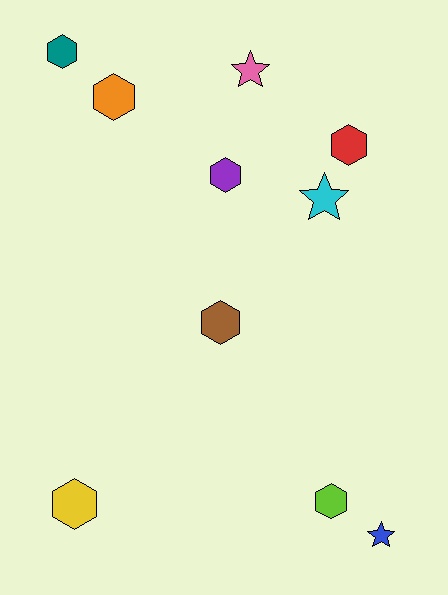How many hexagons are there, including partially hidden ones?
There are 7 hexagons.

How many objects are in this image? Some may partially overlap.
There are 10 objects.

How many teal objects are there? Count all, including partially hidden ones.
There is 1 teal object.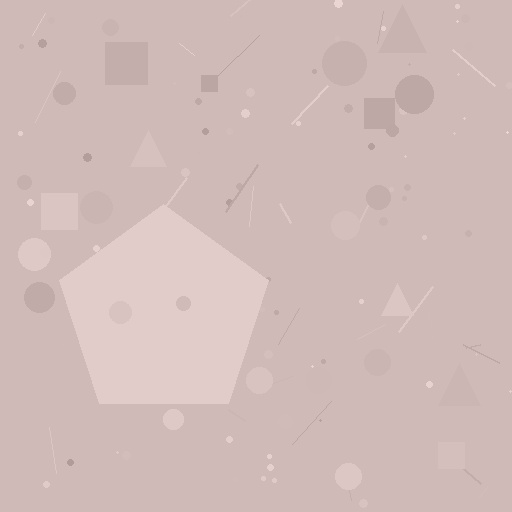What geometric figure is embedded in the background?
A pentagon is embedded in the background.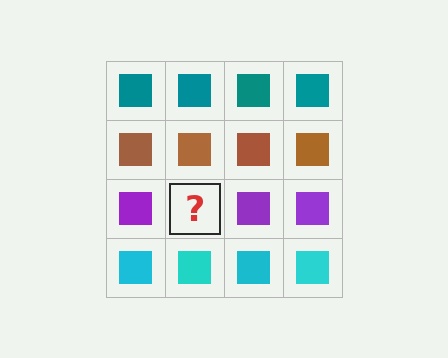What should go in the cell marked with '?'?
The missing cell should contain a purple square.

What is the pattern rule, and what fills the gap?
The rule is that each row has a consistent color. The gap should be filled with a purple square.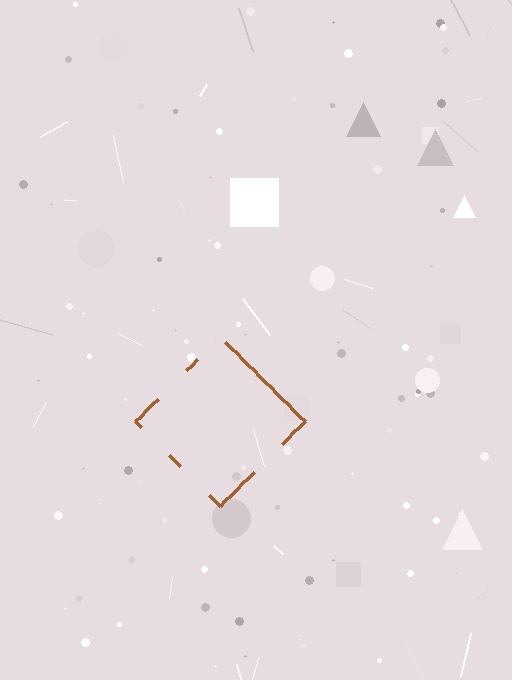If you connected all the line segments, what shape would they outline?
They would outline a diamond.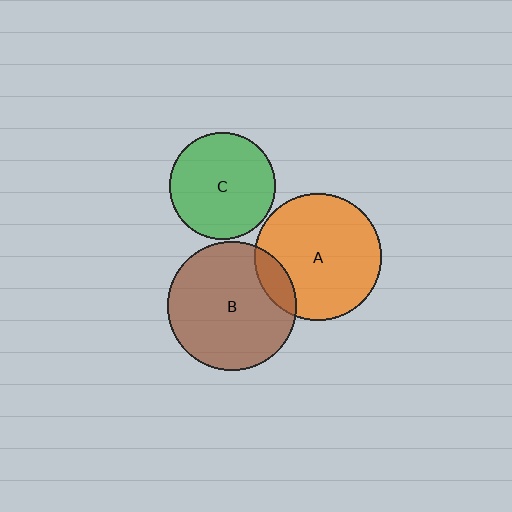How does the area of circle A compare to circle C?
Approximately 1.4 times.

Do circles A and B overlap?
Yes.